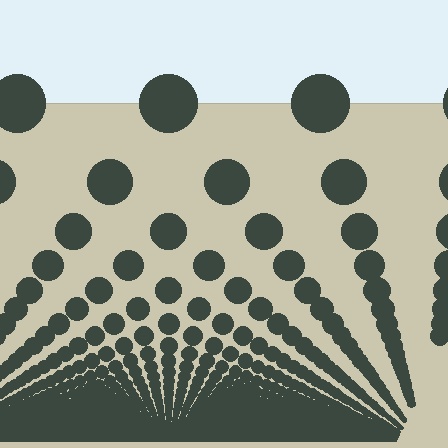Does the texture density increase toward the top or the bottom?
Density increases toward the bottom.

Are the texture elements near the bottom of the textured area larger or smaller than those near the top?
Smaller. The gradient is inverted — elements near the bottom are smaller and denser.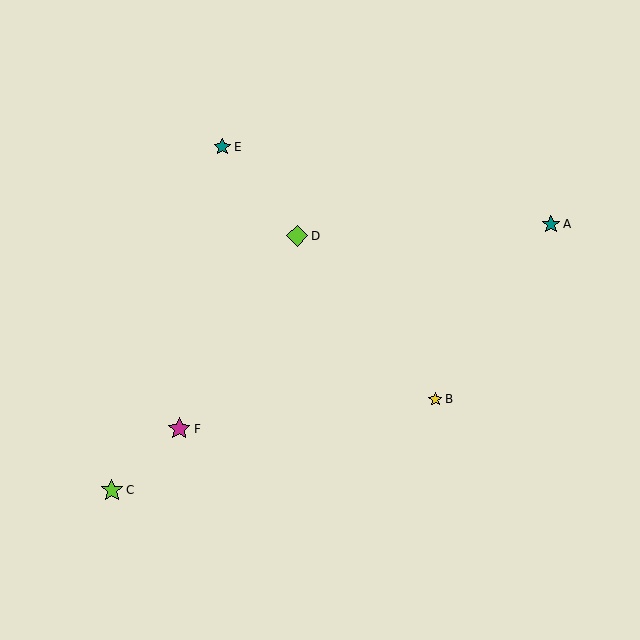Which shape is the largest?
The magenta star (labeled F) is the largest.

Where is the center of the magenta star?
The center of the magenta star is at (179, 429).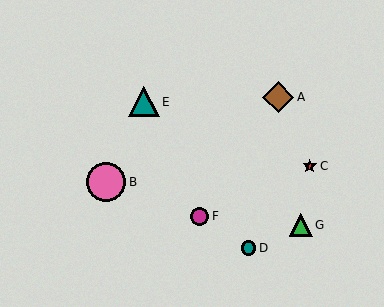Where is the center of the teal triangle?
The center of the teal triangle is at (144, 102).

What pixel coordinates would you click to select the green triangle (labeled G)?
Click at (301, 225) to select the green triangle G.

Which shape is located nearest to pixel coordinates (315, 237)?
The green triangle (labeled G) at (301, 225) is nearest to that location.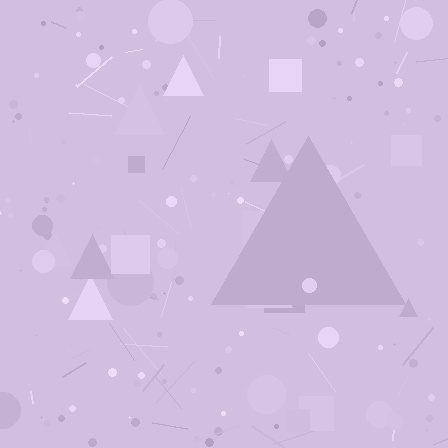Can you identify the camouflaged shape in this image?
The camouflaged shape is a triangle.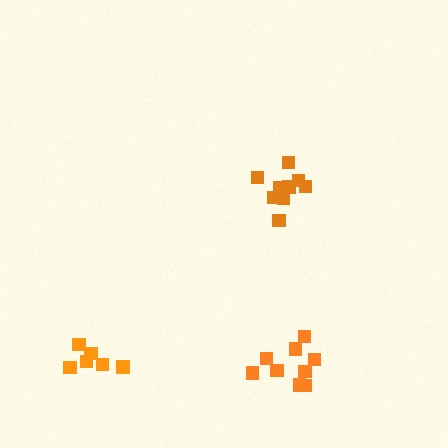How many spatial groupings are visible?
There are 3 spatial groupings.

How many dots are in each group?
Group 1: 10 dots, Group 2: 9 dots, Group 3: 6 dots (25 total).